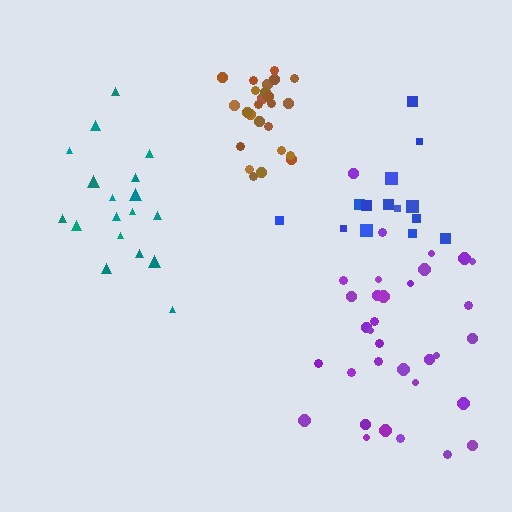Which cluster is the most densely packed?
Brown.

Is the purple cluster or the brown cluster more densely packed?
Brown.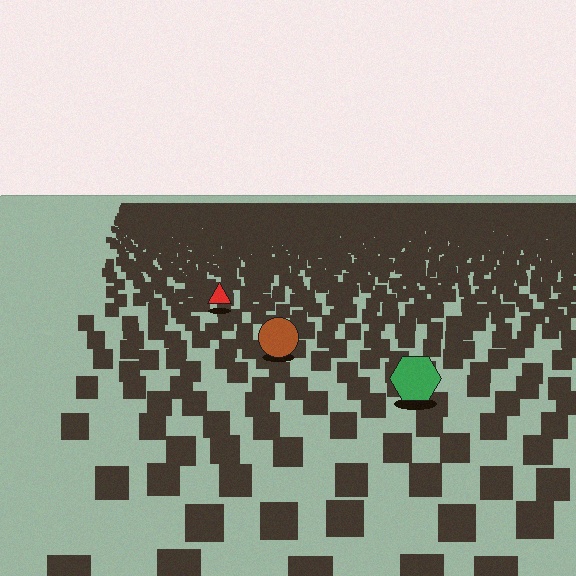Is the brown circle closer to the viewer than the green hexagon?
No. The green hexagon is closer — you can tell from the texture gradient: the ground texture is coarser near it.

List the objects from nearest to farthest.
From nearest to farthest: the green hexagon, the brown circle, the red triangle.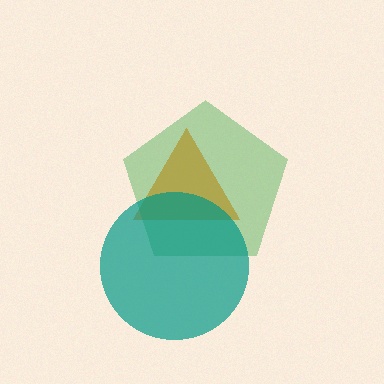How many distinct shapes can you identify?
There are 3 distinct shapes: an orange triangle, a green pentagon, a teal circle.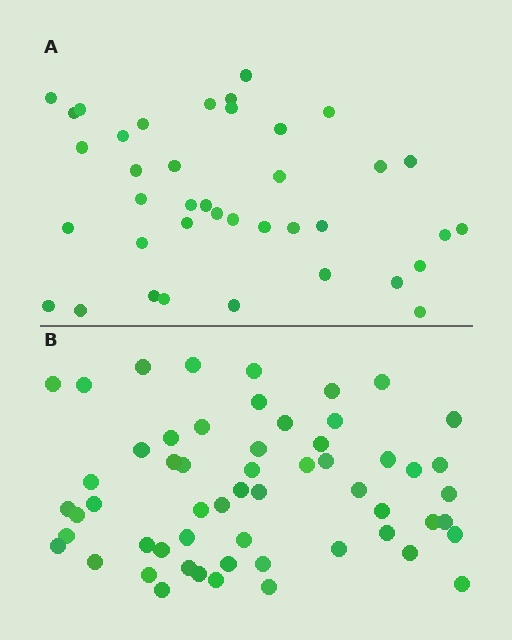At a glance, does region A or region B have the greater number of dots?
Region B (the bottom region) has more dots.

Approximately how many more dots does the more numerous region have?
Region B has approximately 20 more dots than region A.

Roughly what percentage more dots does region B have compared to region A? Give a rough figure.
About 45% more.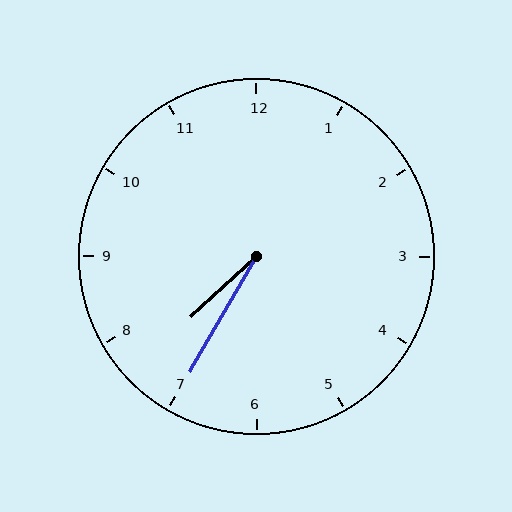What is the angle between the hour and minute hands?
Approximately 18 degrees.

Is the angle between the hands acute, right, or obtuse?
It is acute.